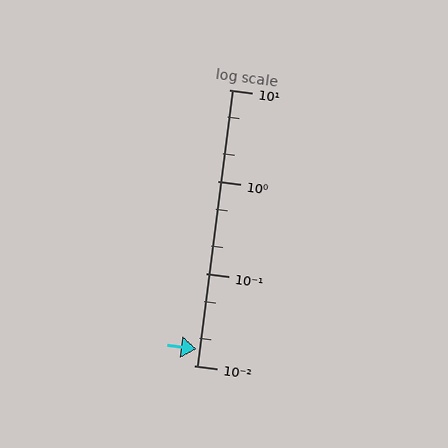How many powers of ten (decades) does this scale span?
The scale spans 3 decades, from 0.01 to 10.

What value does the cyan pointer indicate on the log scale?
The pointer indicates approximately 0.015.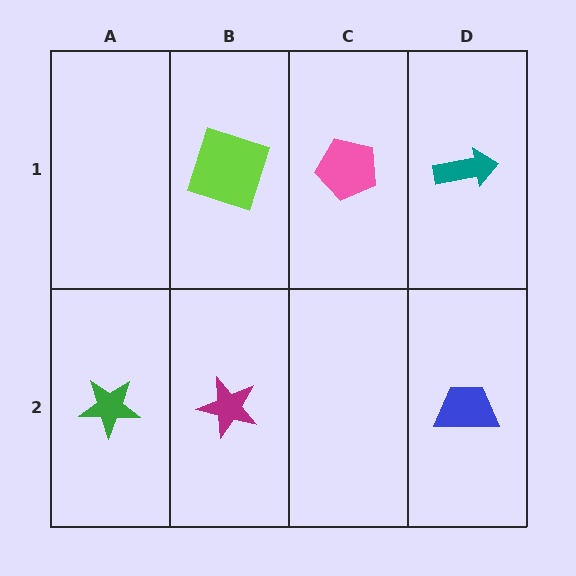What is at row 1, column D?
A teal arrow.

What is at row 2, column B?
A magenta star.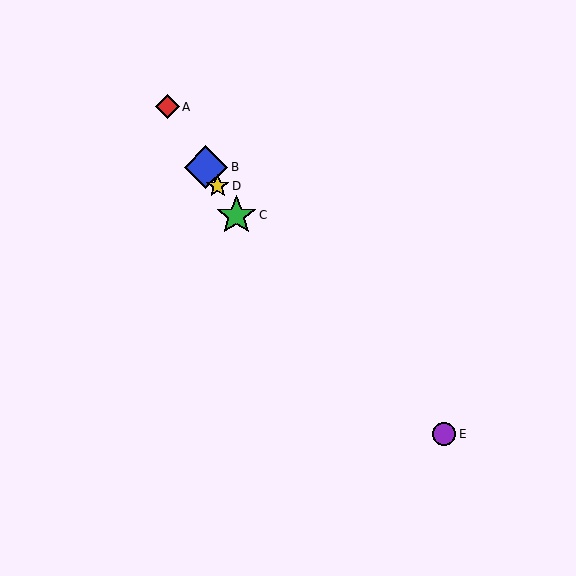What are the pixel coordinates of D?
Object D is at (218, 186).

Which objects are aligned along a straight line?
Objects A, B, C, D are aligned along a straight line.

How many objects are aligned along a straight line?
4 objects (A, B, C, D) are aligned along a straight line.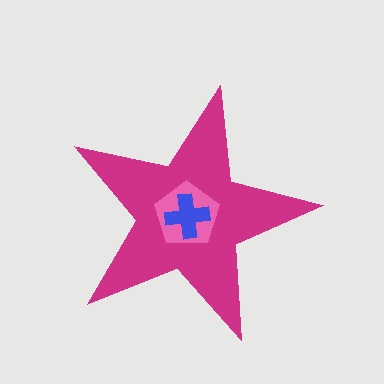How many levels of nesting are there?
3.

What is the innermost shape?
The blue cross.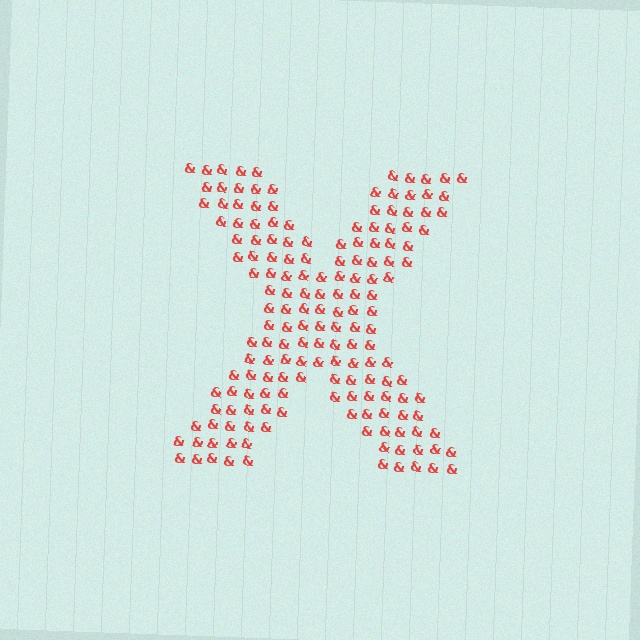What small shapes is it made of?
It is made of small ampersands.